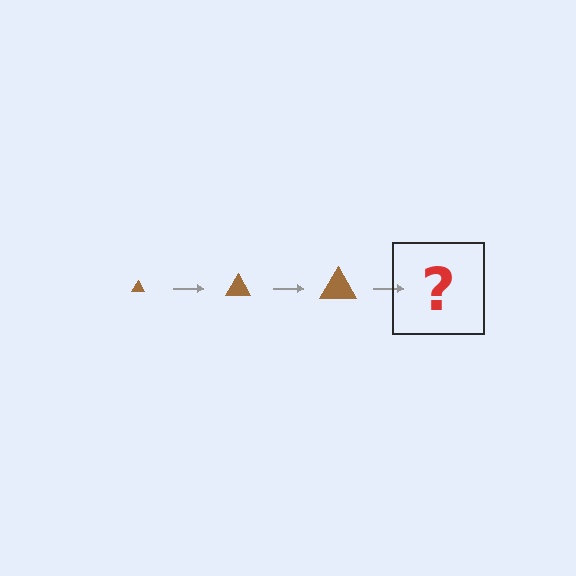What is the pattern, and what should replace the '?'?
The pattern is that the triangle gets progressively larger each step. The '?' should be a brown triangle, larger than the previous one.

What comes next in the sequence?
The next element should be a brown triangle, larger than the previous one.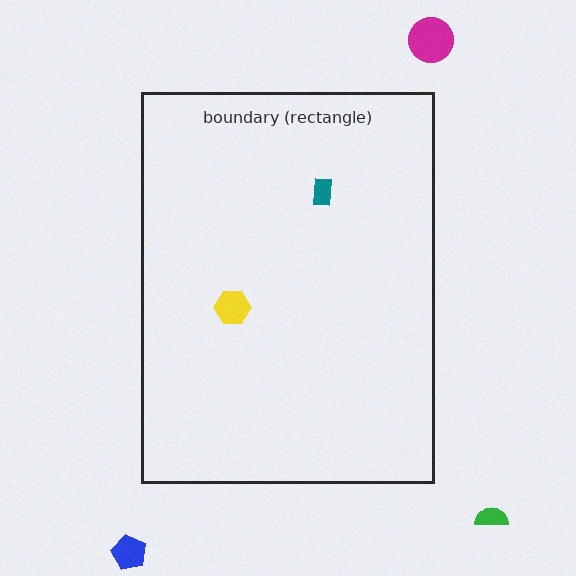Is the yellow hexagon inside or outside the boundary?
Inside.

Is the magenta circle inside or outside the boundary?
Outside.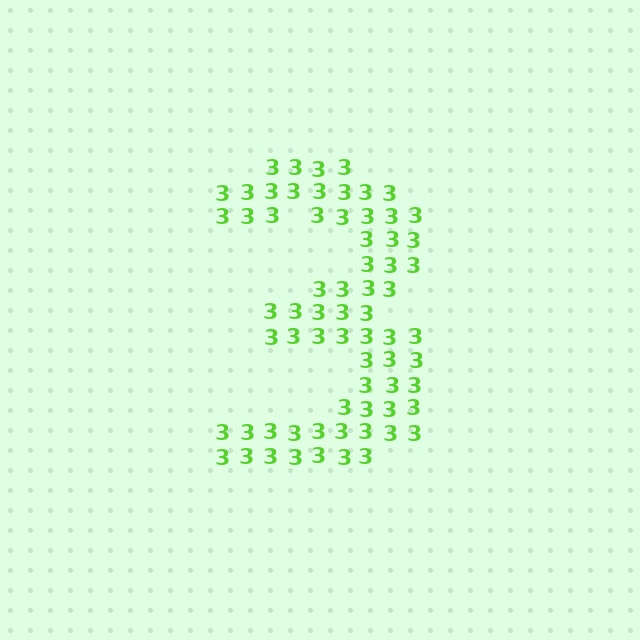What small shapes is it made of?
It is made of small digit 3's.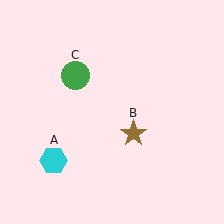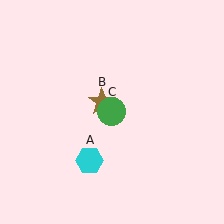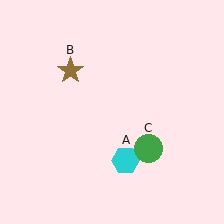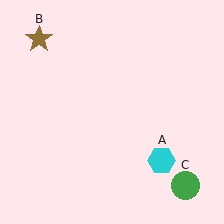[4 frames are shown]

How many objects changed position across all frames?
3 objects changed position: cyan hexagon (object A), brown star (object B), green circle (object C).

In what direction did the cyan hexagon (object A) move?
The cyan hexagon (object A) moved right.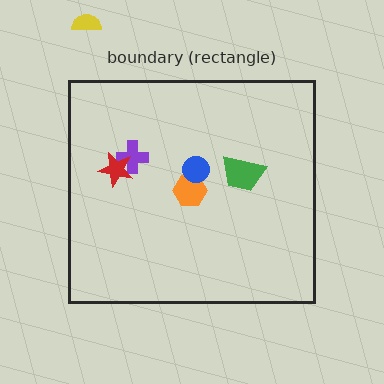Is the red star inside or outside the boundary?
Inside.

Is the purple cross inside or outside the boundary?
Inside.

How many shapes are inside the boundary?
5 inside, 1 outside.